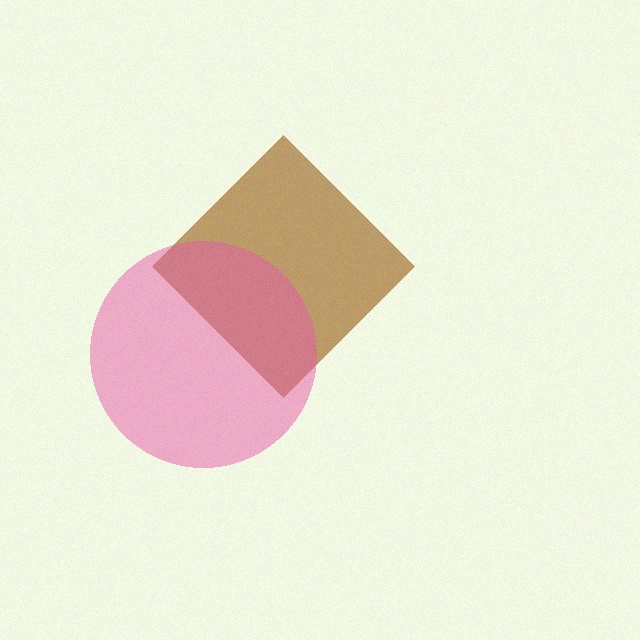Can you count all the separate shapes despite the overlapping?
Yes, there are 2 separate shapes.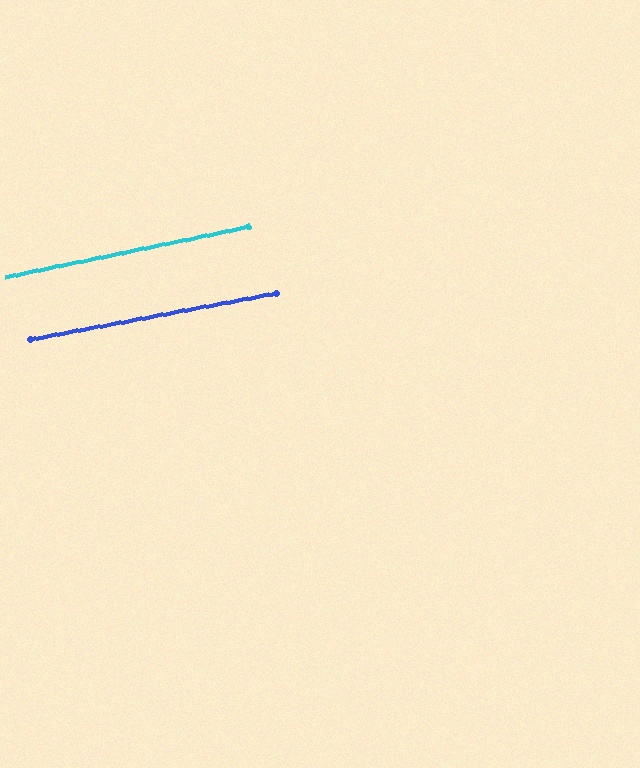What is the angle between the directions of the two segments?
Approximately 1 degree.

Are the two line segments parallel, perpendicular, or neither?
Parallel — their directions differ by only 0.9°.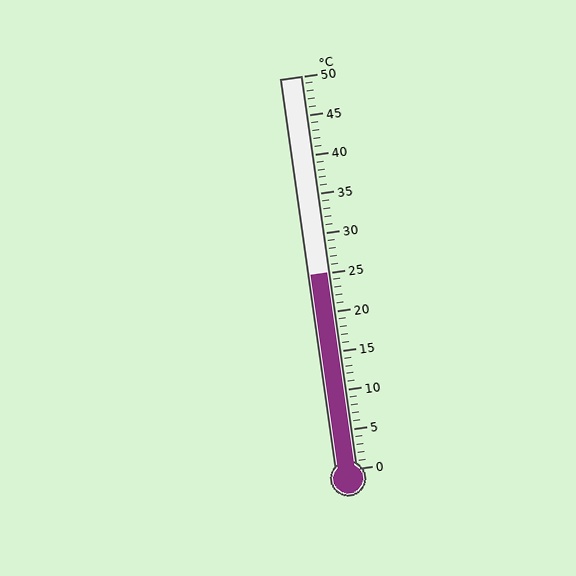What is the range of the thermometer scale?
The thermometer scale ranges from 0°C to 50°C.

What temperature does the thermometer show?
The thermometer shows approximately 25°C.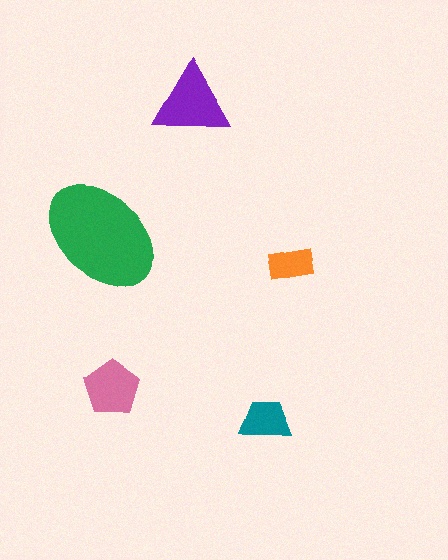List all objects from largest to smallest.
The green ellipse, the purple triangle, the pink pentagon, the teal trapezoid, the orange rectangle.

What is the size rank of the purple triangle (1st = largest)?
2nd.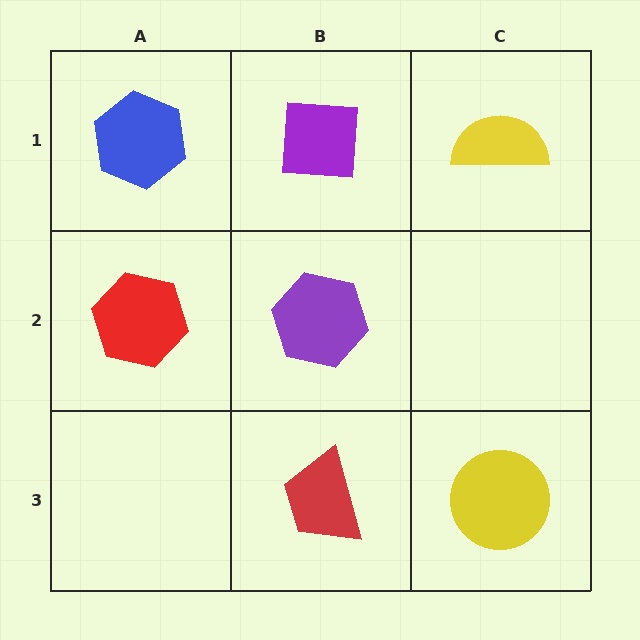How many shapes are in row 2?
2 shapes.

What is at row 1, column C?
A yellow semicircle.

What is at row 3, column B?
A red trapezoid.